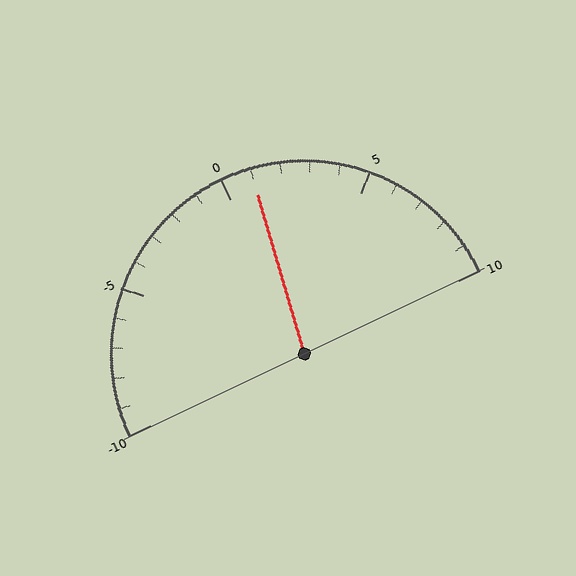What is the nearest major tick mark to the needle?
The nearest major tick mark is 0.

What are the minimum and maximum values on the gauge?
The gauge ranges from -10 to 10.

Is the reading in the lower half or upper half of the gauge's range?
The reading is in the upper half of the range (-10 to 10).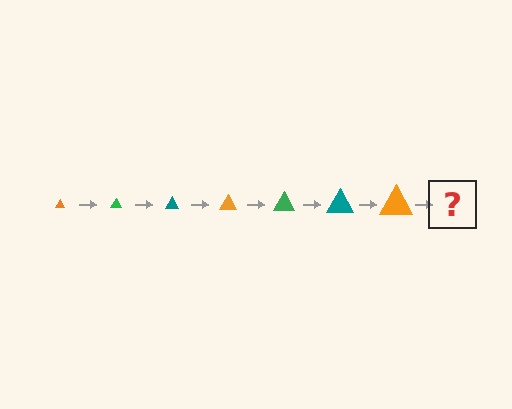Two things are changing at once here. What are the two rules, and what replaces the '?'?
The two rules are that the triangle grows larger each step and the color cycles through orange, green, and teal. The '?' should be a green triangle, larger than the previous one.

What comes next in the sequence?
The next element should be a green triangle, larger than the previous one.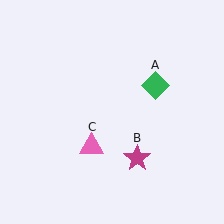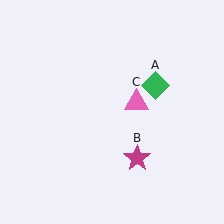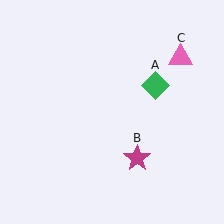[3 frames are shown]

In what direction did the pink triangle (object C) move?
The pink triangle (object C) moved up and to the right.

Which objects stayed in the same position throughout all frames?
Green diamond (object A) and magenta star (object B) remained stationary.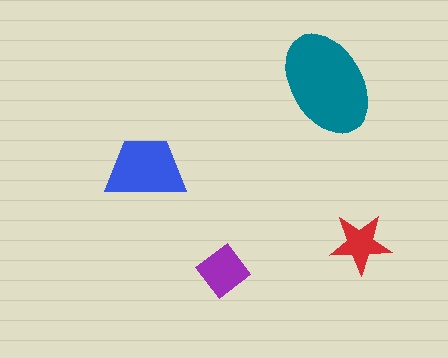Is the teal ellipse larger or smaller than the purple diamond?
Larger.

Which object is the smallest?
The red star.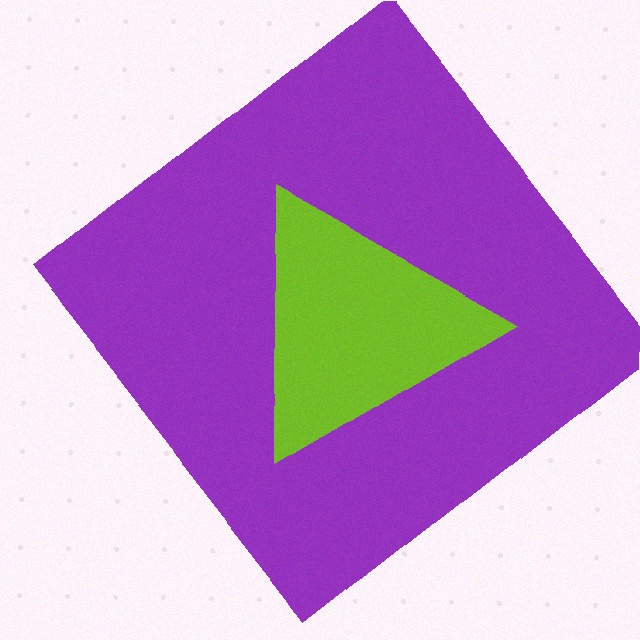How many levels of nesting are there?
2.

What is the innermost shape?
The lime triangle.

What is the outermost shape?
The purple diamond.